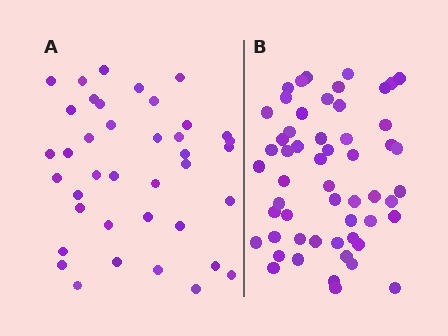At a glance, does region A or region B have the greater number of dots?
Region B (the right region) has more dots.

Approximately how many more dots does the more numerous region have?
Region B has approximately 15 more dots than region A.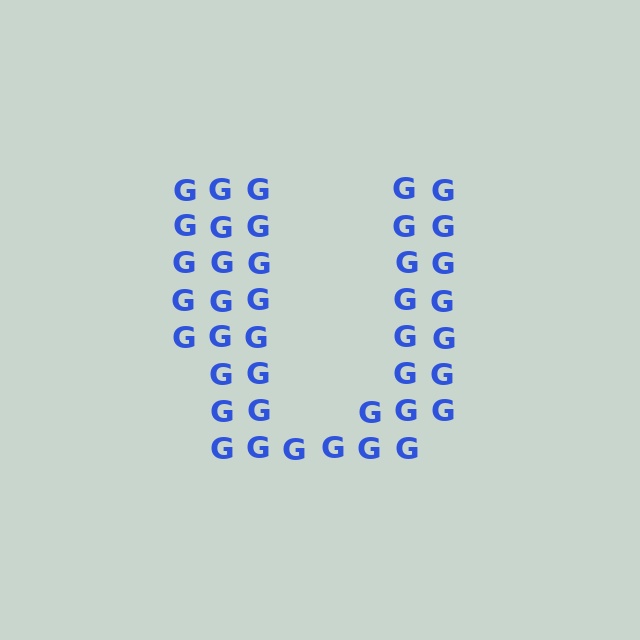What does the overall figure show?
The overall figure shows the letter U.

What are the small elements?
The small elements are letter G's.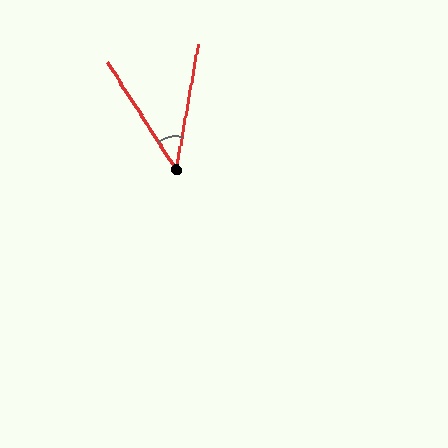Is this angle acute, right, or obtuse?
It is acute.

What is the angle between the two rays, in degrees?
Approximately 43 degrees.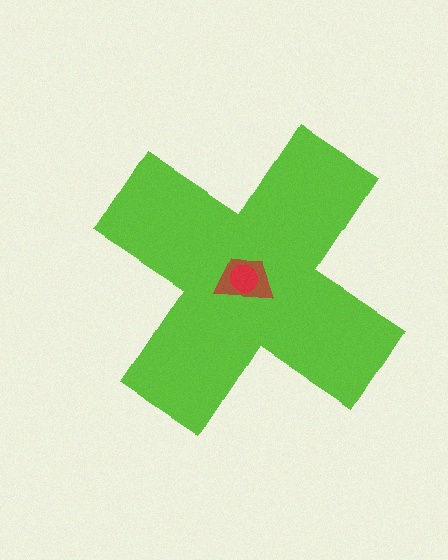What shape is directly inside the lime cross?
The brown trapezoid.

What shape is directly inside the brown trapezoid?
The red circle.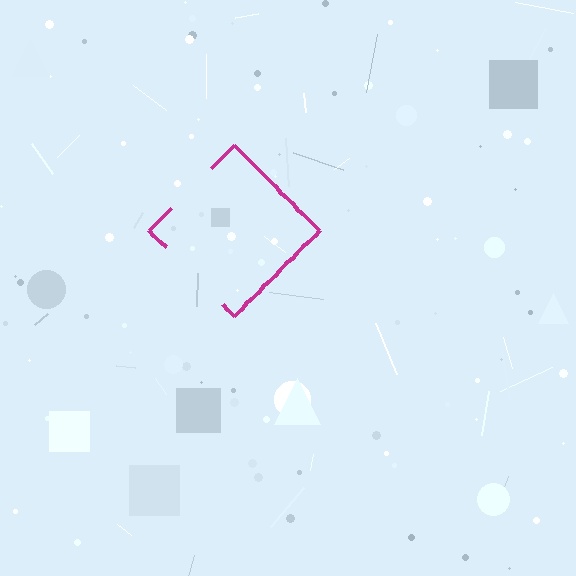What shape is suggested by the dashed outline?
The dashed outline suggests a diamond.